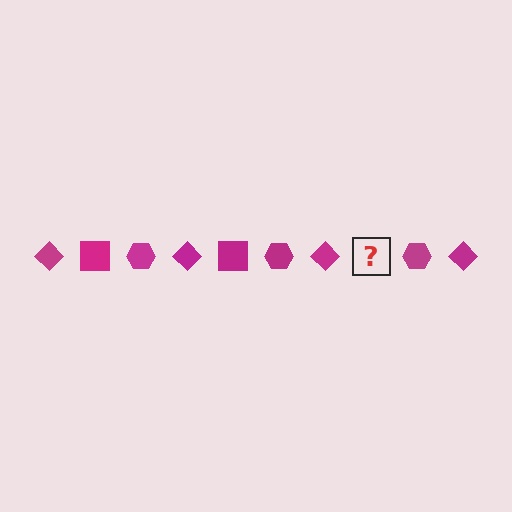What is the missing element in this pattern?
The missing element is a magenta square.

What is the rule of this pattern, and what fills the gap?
The rule is that the pattern cycles through diamond, square, hexagon shapes in magenta. The gap should be filled with a magenta square.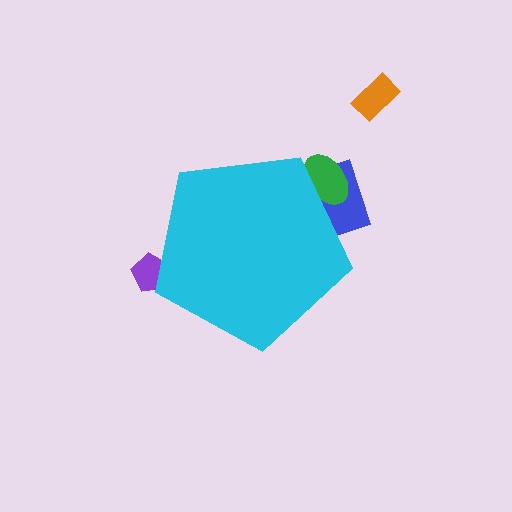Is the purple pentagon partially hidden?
Yes, the purple pentagon is partially hidden behind the cyan pentagon.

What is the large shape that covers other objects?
A cyan pentagon.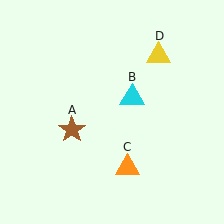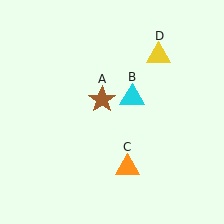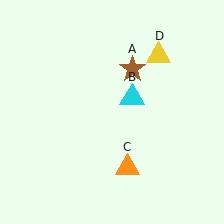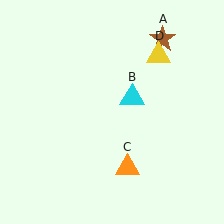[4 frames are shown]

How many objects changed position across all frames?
1 object changed position: brown star (object A).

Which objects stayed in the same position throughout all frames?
Cyan triangle (object B) and orange triangle (object C) and yellow triangle (object D) remained stationary.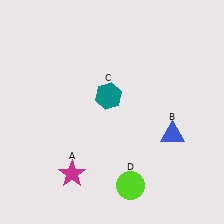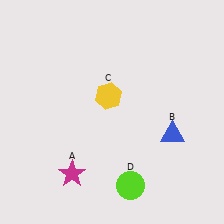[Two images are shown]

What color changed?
The hexagon (C) changed from teal in Image 1 to yellow in Image 2.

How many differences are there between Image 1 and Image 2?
There is 1 difference between the two images.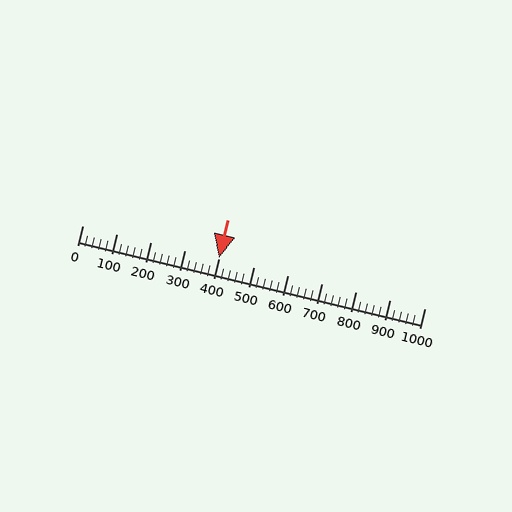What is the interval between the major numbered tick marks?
The major tick marks are spaced 100 units apart.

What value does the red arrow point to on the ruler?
The red arrow points to approximately 400.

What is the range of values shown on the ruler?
The ruler shows values from 0 to 1000.